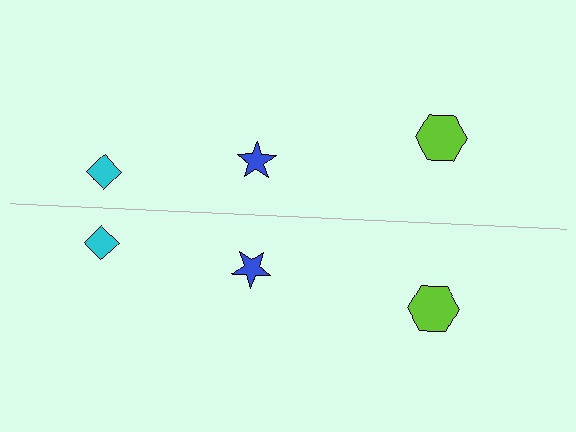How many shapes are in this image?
There are 6 shapes in this image.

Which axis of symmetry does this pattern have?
The pattern has a horizontal axis of symmetry running through the center of the image.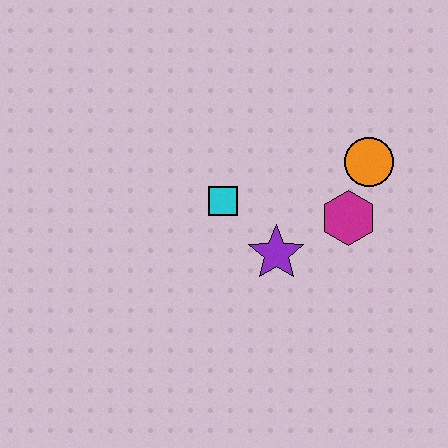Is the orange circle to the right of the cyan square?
Yes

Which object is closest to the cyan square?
The purple star is closest to the cyan square.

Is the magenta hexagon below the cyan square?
Yes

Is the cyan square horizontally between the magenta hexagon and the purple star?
No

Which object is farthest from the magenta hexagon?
The cyan square is farthest from the magenta hexagon.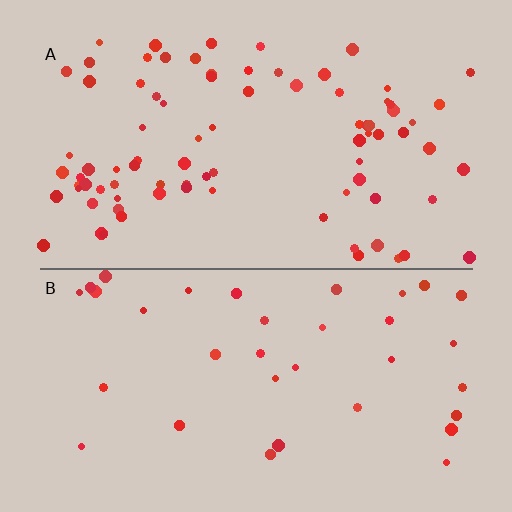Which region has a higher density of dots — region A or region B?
A (the top).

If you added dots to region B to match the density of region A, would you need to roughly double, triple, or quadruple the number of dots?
Approximately double.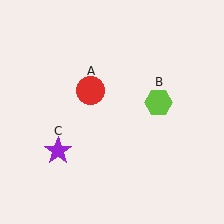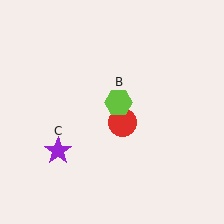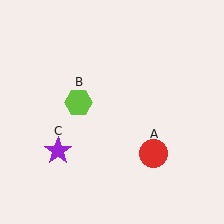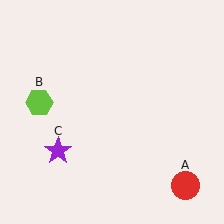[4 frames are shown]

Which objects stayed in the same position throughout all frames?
Purple star (object C) remained stationary.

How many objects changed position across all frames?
2 objects changed position: red circle (object A), lime hexagon (object B).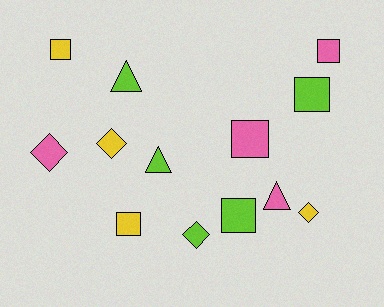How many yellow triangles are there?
There are no yellow triangles.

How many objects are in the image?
There are 13 objects.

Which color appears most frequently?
Lime, with 5 objects.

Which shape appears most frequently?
Square, with 6 objects.